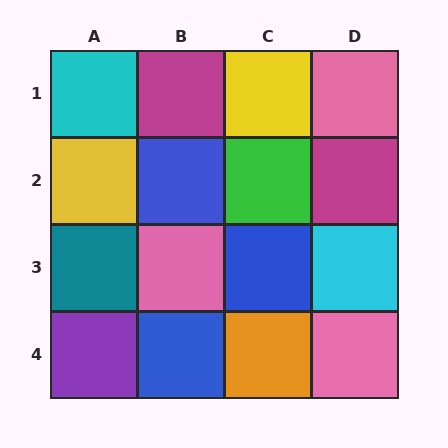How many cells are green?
1 cell is green.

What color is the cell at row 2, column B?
Blue.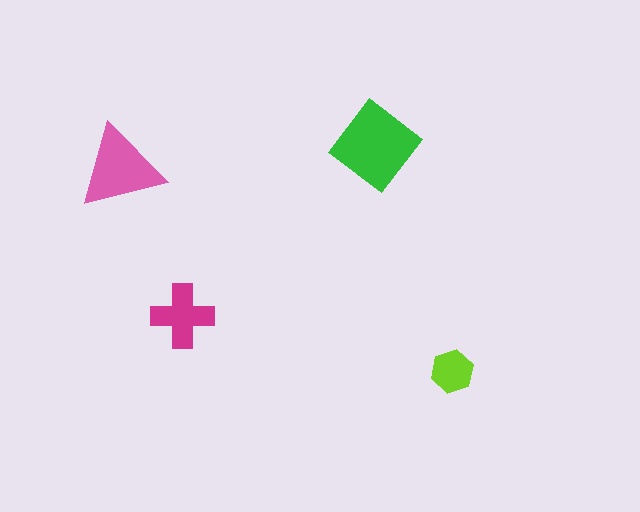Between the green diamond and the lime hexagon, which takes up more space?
The green diamond.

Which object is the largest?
The green diamond.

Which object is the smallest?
The lime hexagon.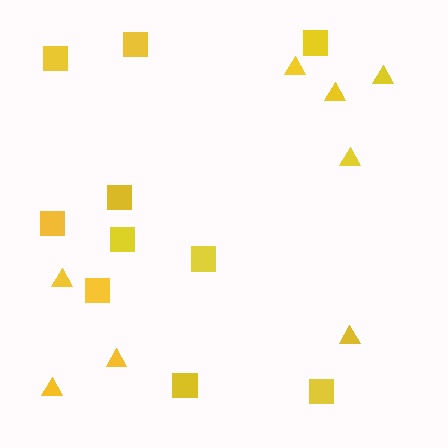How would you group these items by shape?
There are 2 groups: one group of triangles (8) and one group of squares (10).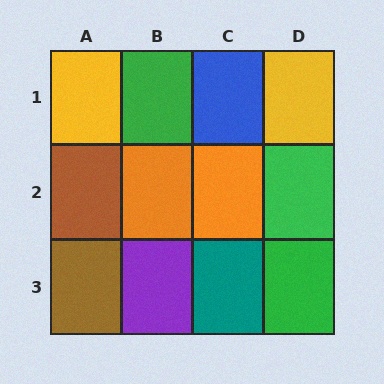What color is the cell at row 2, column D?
Green.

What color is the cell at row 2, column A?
Brown.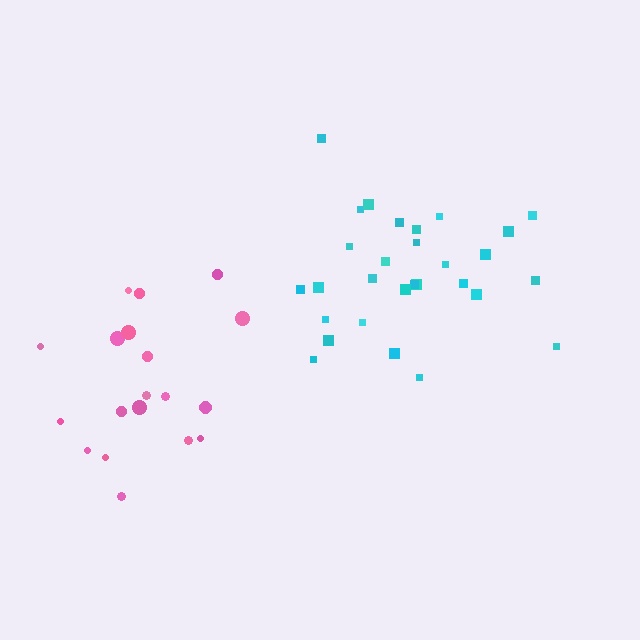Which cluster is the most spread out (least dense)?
Pink.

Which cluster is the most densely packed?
Cyan.